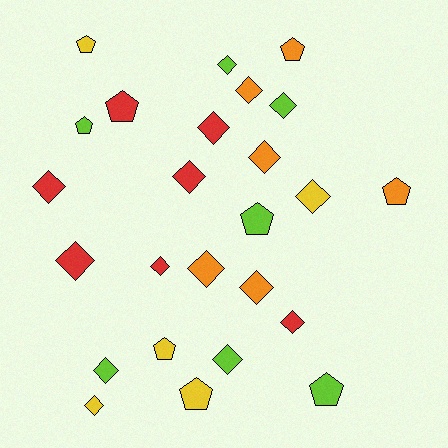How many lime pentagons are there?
There are 3 lime pentagons.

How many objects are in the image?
There are 25 objects.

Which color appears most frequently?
Red, with 7 objects.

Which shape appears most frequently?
Diamond, with 16 objects.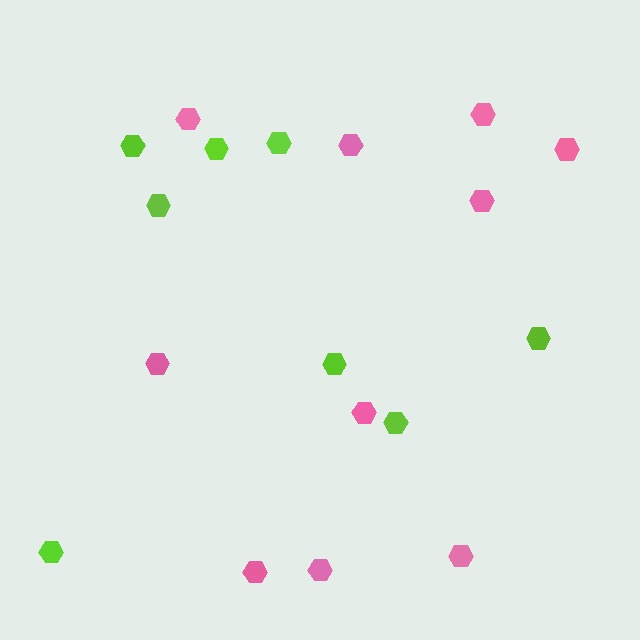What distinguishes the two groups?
There are 2 groups: one group of lime hexagons (8) and one group of pink hexagons (10).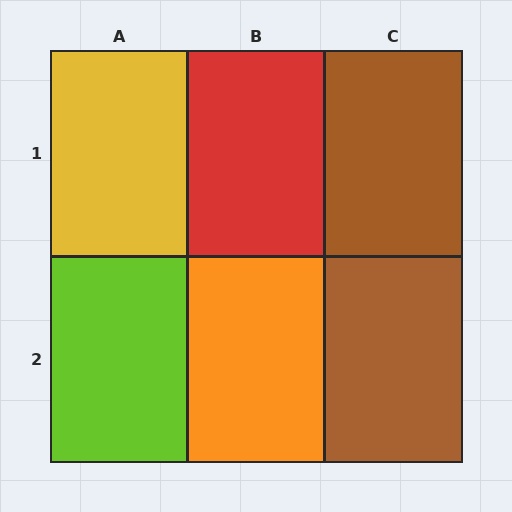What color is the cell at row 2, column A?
Lime.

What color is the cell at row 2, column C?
Brown.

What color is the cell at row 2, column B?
Orange.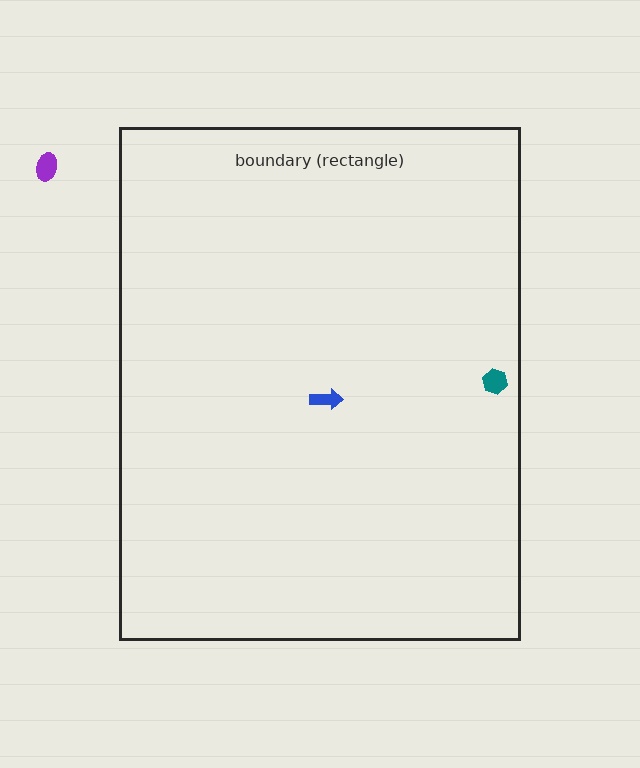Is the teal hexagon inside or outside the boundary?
Inside.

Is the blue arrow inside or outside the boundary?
Inside.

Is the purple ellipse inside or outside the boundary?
Outside.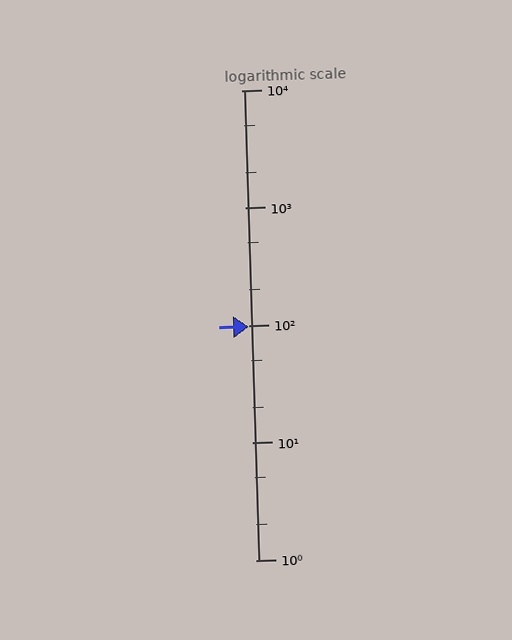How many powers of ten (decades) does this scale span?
The scale spans 4 decades, from 1 to 10000.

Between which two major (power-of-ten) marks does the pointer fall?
The pointer is between 10 and 100.